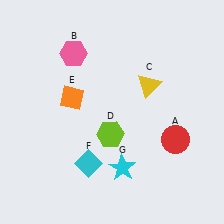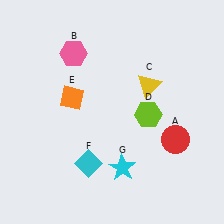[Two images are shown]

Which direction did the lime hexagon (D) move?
The lime hexagon (D) moved right.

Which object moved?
The lime hexagon (D) moved right.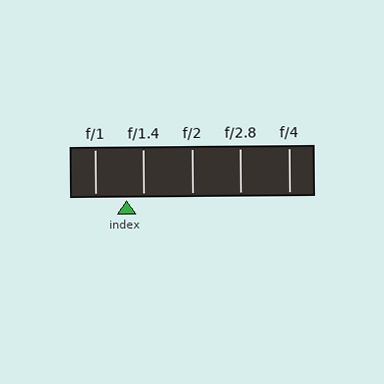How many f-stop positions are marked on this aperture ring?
There are 5 f-stop positions marked.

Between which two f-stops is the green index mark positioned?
The index mark is between f/1 and f/1.4.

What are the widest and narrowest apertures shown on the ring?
The widest aperture shown is f/1 and the narrowest is f/4.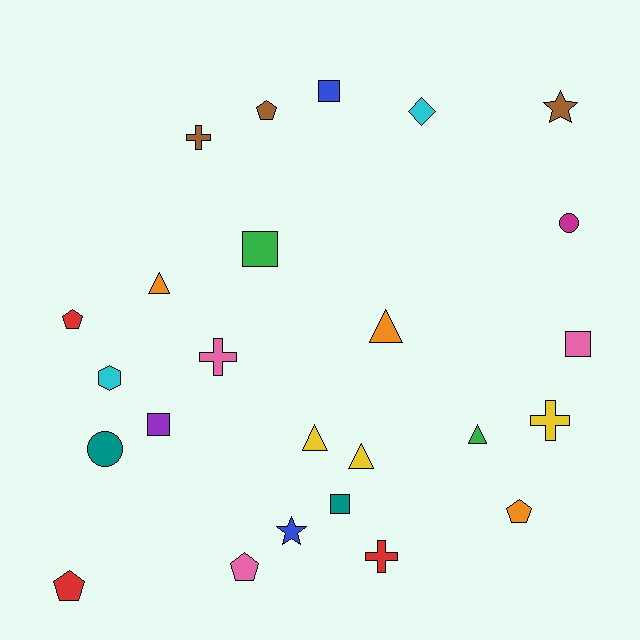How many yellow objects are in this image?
There are 3 yellow objects.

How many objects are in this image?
There are 25 objects.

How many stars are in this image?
There are 2 stars.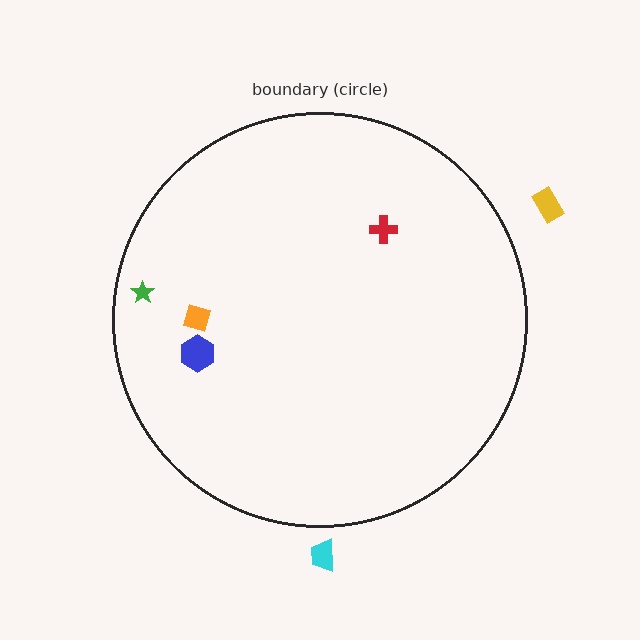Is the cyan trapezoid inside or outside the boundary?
Outside.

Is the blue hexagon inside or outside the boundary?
Inside.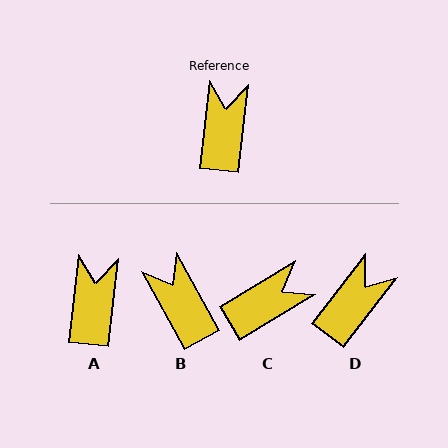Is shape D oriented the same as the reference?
No, it is off by about 31 degrees.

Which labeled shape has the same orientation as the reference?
A.